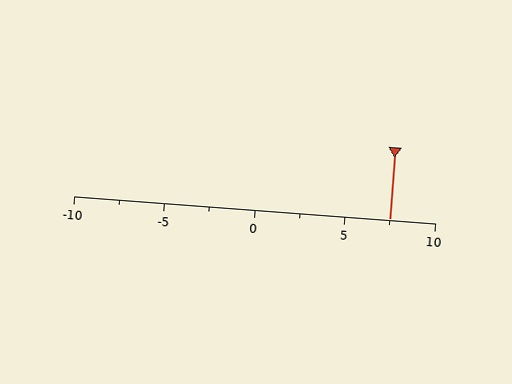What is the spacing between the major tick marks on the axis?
The major ticks are spaced 5 apart.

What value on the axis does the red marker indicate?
The marker indicates approximately 7.5.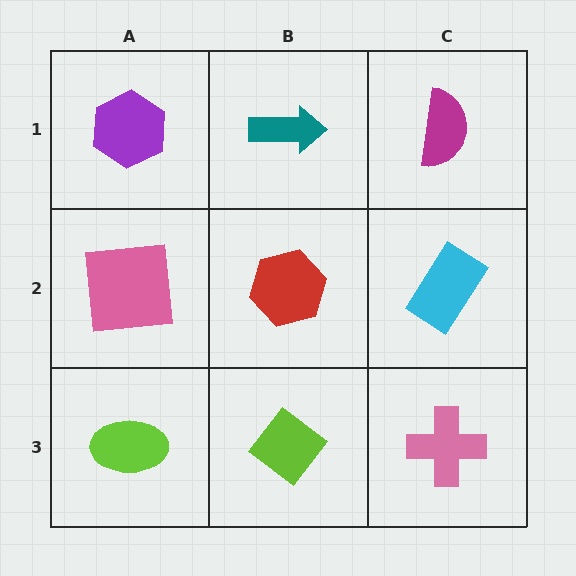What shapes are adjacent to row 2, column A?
A purple hexagon (row 1, column A), a lime ellipse (row 3, column A), a red hexagon (row 2, column B).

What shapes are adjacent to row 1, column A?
A pink square (row 2, column A), a teal arrow (row 1, column B).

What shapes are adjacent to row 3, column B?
A red hexagon (row 2, column B), a lime ellipse (row 3, column A), a pink cross (row 3, column C).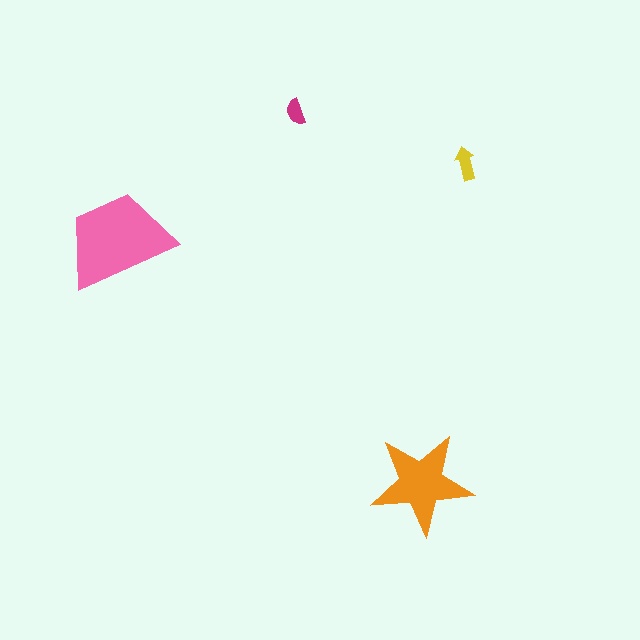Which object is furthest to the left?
The pink trapezoid is leftmost.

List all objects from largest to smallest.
The pink trapezoid, the orange star, the yellow arrow, the magenta semicircle.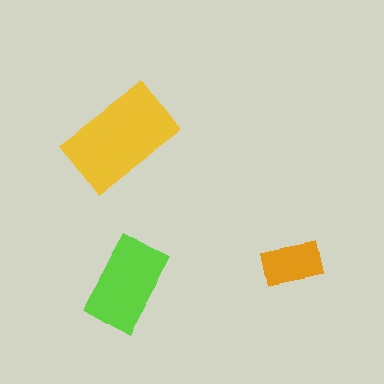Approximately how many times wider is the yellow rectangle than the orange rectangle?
About 2 times wider.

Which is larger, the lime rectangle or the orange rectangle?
The lime one.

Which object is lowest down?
The lime rectangle is bottommost.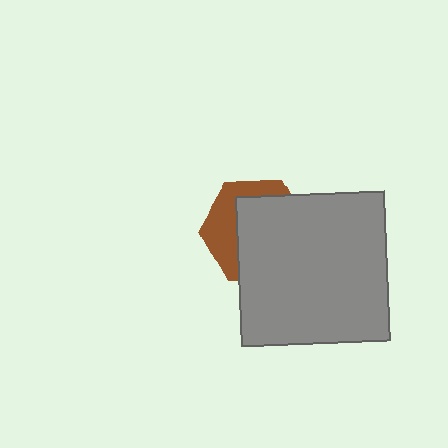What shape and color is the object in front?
The object in front is a gray square.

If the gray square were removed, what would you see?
You would see the complete brown hexagon.